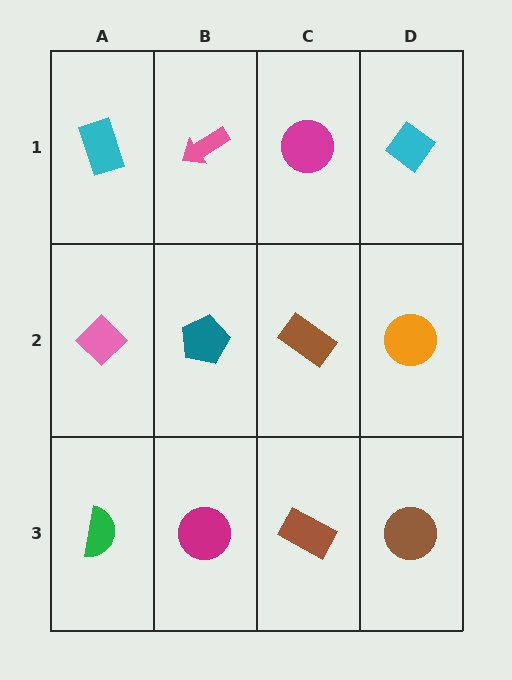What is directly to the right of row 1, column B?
A magenta circle.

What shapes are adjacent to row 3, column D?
An orange circle (row 2, column D), a brown rectangle (row 3, column C).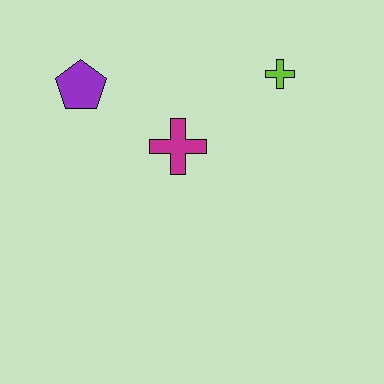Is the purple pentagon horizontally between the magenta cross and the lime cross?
No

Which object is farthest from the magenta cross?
The lime cross is farthest from the magenta cross.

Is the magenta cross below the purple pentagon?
Yes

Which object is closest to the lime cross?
The magenta cross is closest to the lime cross.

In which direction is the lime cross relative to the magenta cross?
The lime cross is to the right of the magenta cross.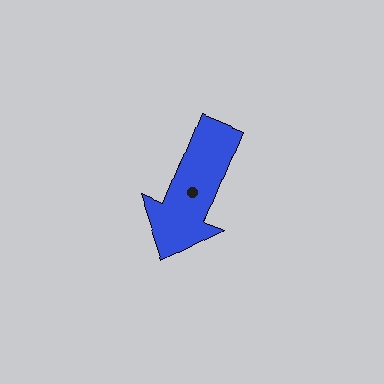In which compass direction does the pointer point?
South.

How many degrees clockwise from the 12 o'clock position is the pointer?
Approximately 202 degrees.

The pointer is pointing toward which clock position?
Roughly 7 o'clock.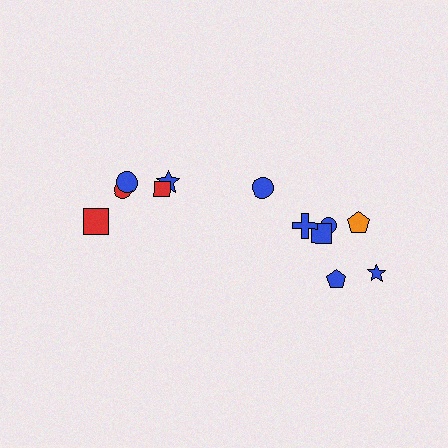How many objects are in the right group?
There are 7 objects.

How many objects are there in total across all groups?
There are 12 objects.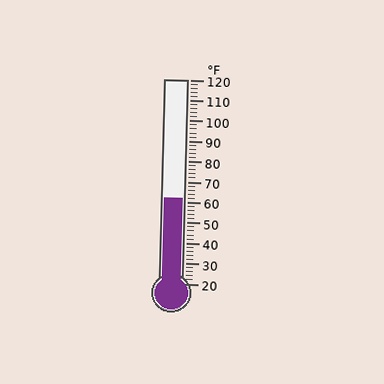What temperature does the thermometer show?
The thermometer shows approximately 62°F.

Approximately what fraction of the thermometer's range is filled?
The thermometer is filled to approximately 40% of its range.